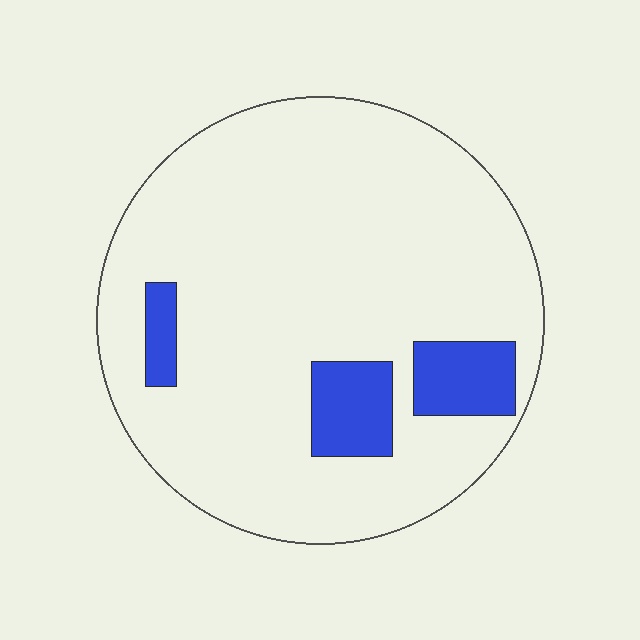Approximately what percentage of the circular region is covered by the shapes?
Approximately 10%.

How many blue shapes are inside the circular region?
3.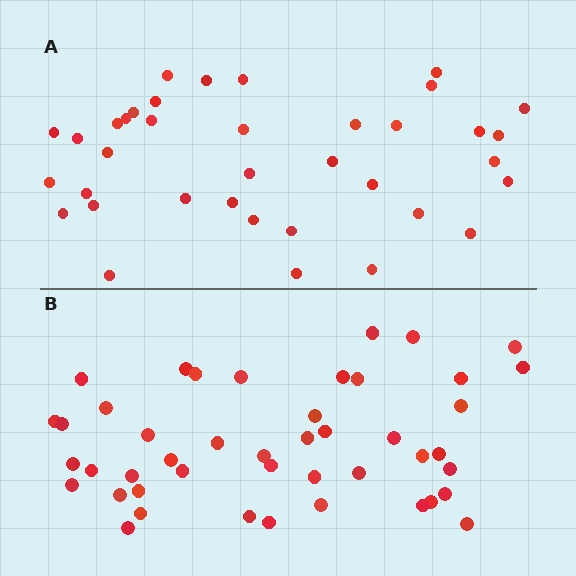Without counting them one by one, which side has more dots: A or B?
Region B (the bottom region) has more dots.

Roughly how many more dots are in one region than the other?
Region B has roughly 8 or so more dots than region A.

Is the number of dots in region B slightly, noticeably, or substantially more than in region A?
Region B has only slightly more — the two regions are fairly close. The ratio is roughly 1.2 to 1.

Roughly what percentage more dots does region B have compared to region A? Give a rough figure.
About 20% more.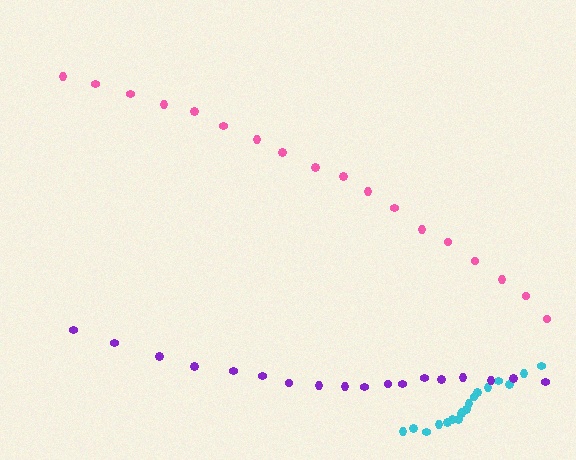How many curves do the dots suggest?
There are 3 distinct paths.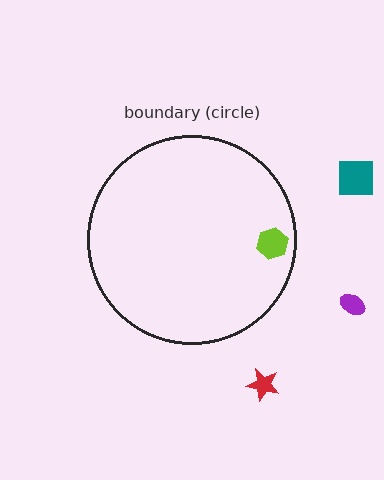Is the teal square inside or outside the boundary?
Outside.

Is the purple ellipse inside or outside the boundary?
Outside.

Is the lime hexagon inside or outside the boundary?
Inside.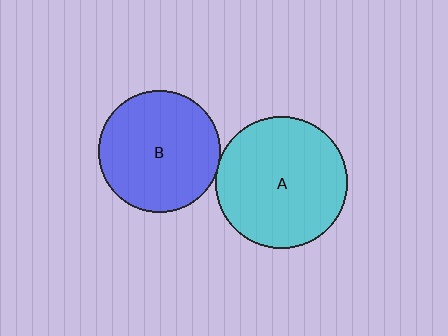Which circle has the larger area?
Circle A (cyan).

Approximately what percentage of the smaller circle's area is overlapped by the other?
Approximately 5%.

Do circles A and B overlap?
Yes.